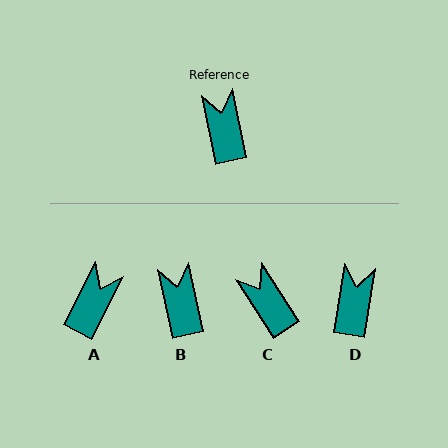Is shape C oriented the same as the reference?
No, it is off by about 21 degrees.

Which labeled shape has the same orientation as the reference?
B.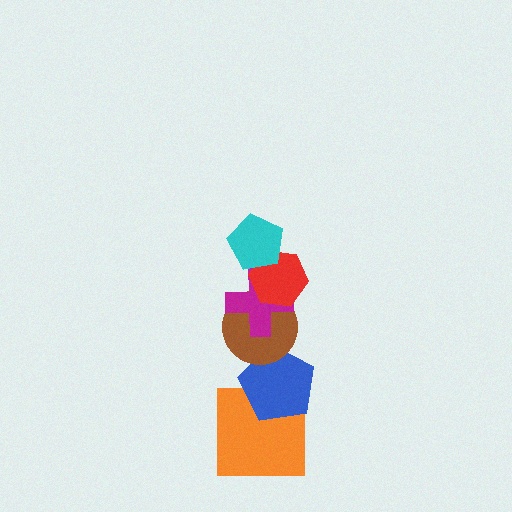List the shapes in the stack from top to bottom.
From top to bottom: the cyan pentagon, the red hexagon, the magenta cross, the brown circle, the blue pentagon, the orange square.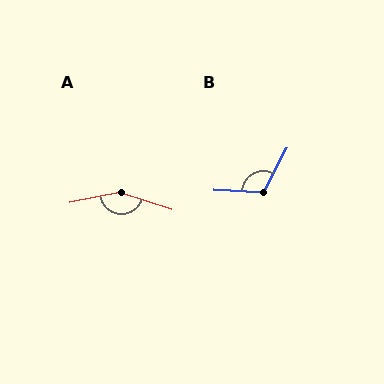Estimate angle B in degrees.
Approximately 115 degrees.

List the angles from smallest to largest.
B (115°), A (150°).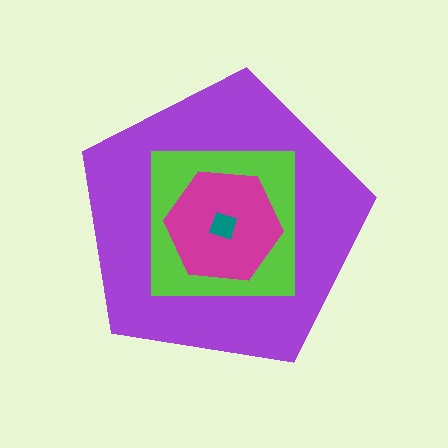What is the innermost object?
The teal diamond.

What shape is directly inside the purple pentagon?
The lime square.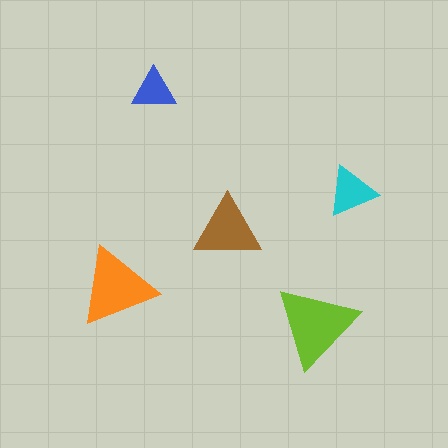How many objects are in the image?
There are 5 objects in the image.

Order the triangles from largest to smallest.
the lime one, the orange one, the brown one, the cyan one, the blue one.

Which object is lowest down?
The lime triangle is bottommost.